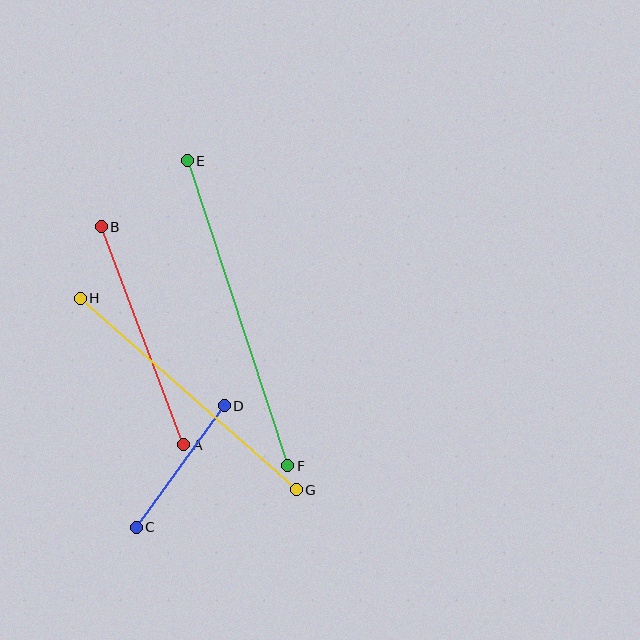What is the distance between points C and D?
The distance is approximately 150 pixels.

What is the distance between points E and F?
The distance is approximately 321 pixels.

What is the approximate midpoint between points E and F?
The midpoint is at approximately (237, 313) pixels.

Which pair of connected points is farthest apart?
Points E and F are farthest apart.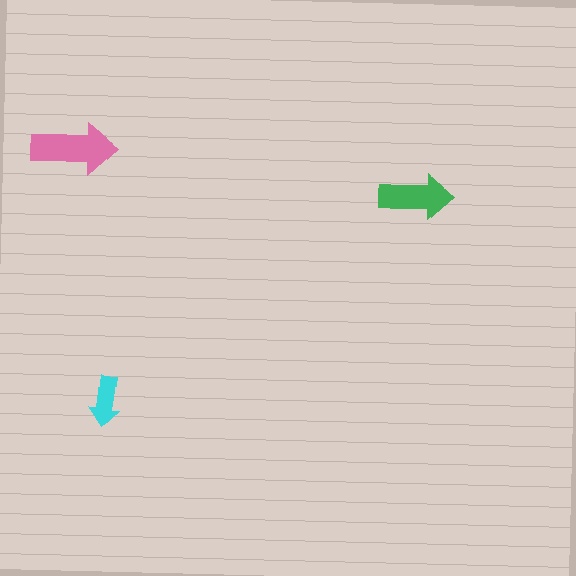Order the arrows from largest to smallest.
the pink one, the green one, the cyan one.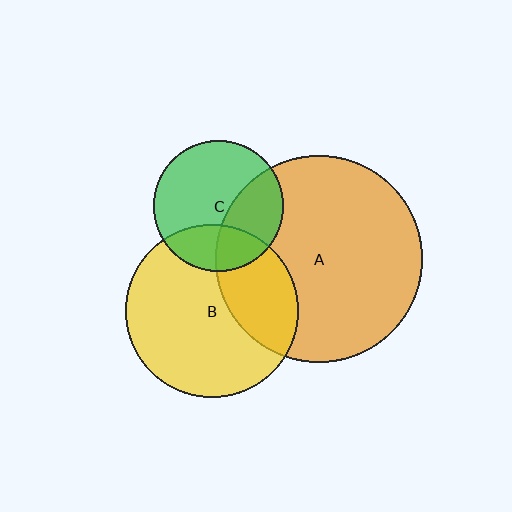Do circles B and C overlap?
Yes.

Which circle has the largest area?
Circle A (orange).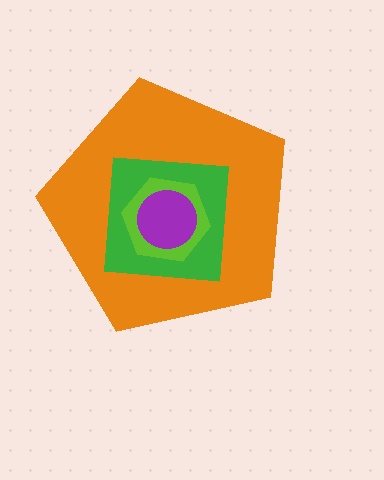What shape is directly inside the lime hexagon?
The purple circle.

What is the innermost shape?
The purple circle.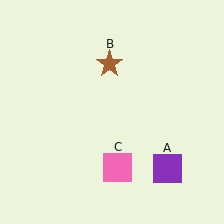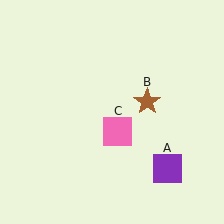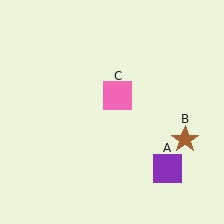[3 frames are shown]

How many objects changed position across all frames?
2 objects changed position: brown star (object B), pink square (object C).